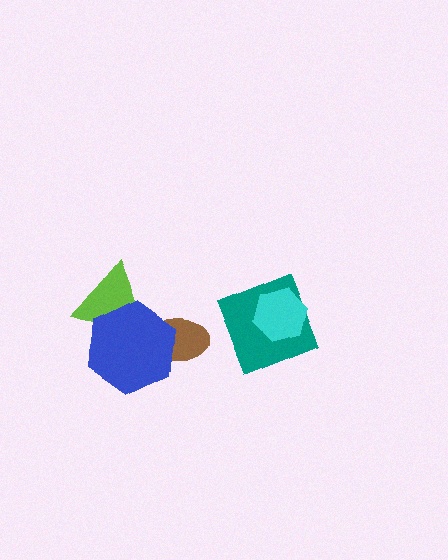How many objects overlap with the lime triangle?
1 object overlaps with the lime triangle.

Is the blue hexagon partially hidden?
No, no other shape covers it.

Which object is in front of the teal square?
The cyan hexagon is in front of the teal square.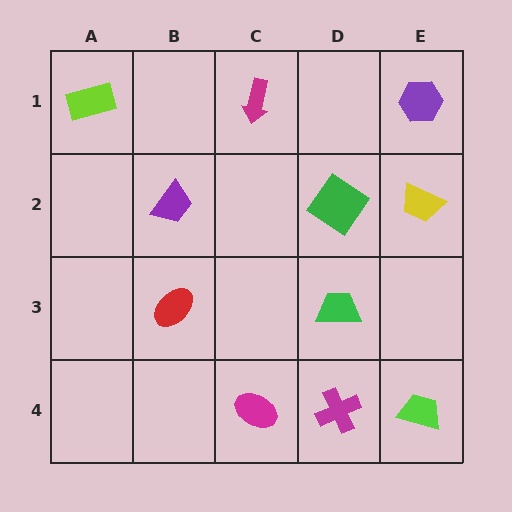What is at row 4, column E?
A lime trapezoid.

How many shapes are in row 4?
3 shapes.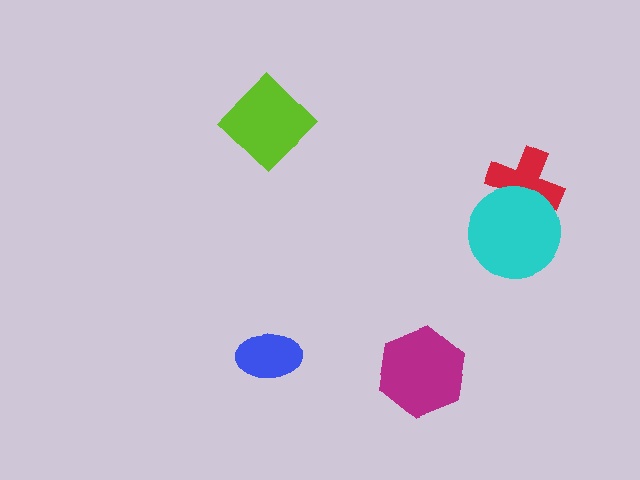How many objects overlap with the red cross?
1 object overlaps with the red cross.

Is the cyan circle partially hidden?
No, no other shape covers it.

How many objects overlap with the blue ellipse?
0 objects overlap with the blue ellipse.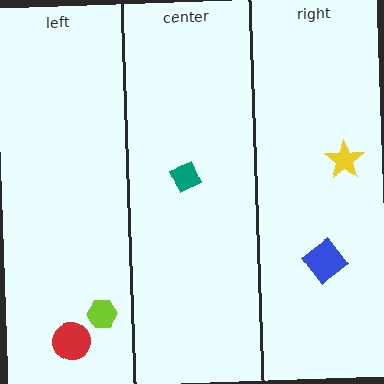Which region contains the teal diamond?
The center region.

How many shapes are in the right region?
2.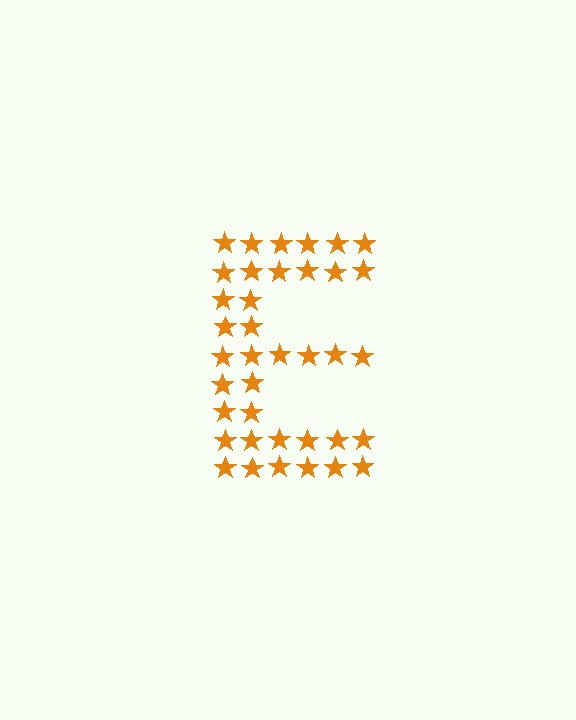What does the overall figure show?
The overall figure shows the letter E.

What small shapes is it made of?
It is made of small stars.